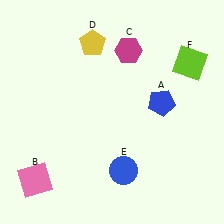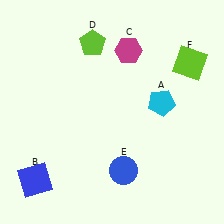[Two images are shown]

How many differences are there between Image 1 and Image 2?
There are 3 differences between the two images.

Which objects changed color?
A changed from blue to cyan. B changed from pink to blue. D changed from yellow to lime.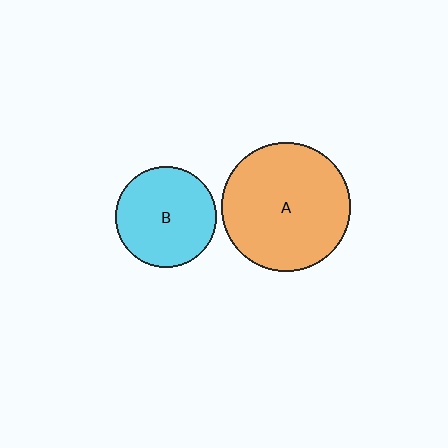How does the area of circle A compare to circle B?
Approximately 1.6 times.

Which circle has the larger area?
Circle A (orange).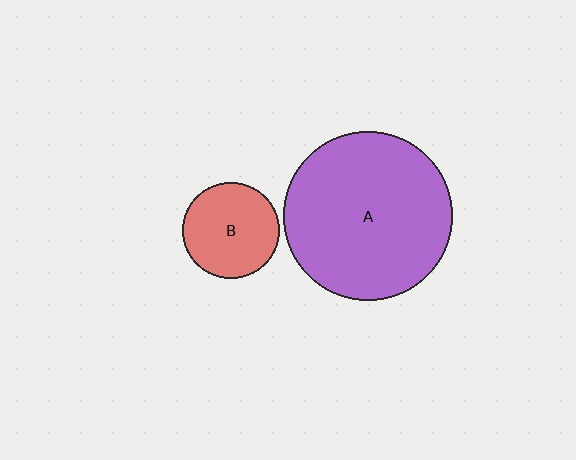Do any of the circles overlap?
No, none of the circles overlap.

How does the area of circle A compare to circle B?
Approximately 3.0 times.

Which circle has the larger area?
Circle A (purple).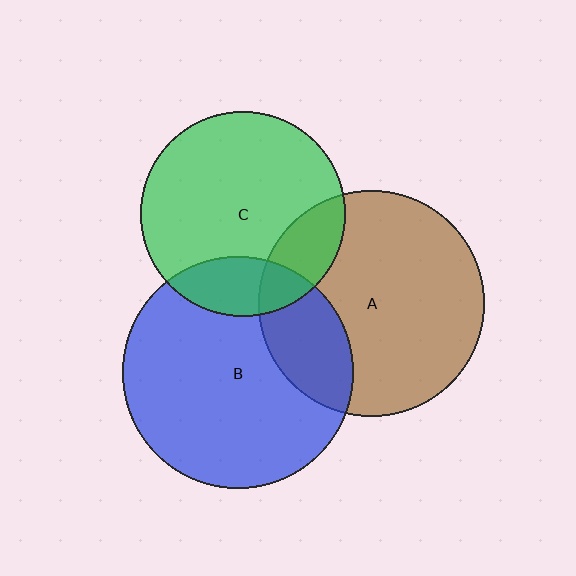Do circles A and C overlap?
Yes.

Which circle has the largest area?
Circle B (blue).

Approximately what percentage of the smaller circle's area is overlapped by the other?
Approximately 20%.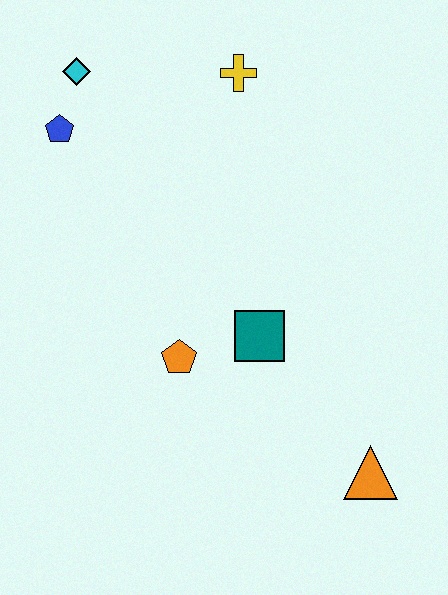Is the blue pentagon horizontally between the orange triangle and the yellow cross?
No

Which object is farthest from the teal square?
The cyan diamond is farthest from the teal square.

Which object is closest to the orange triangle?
The teal square is closest to the orange triangle.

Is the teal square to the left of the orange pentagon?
No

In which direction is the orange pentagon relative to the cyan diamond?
The orange pentagon is below the cyan diamond.